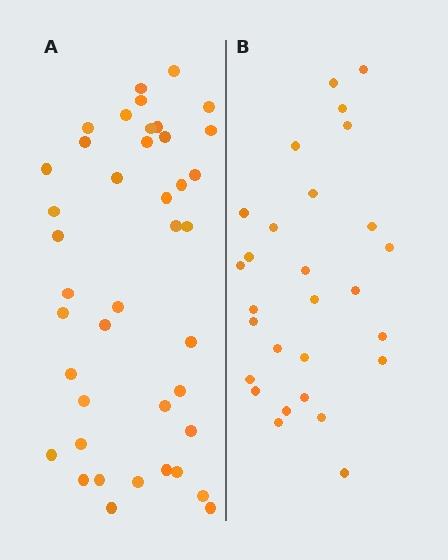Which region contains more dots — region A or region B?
Region A (the left region) has more dots.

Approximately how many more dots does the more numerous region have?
Region A has approximately 15 more dots than region B.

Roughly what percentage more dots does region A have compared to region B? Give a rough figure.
About 45% more.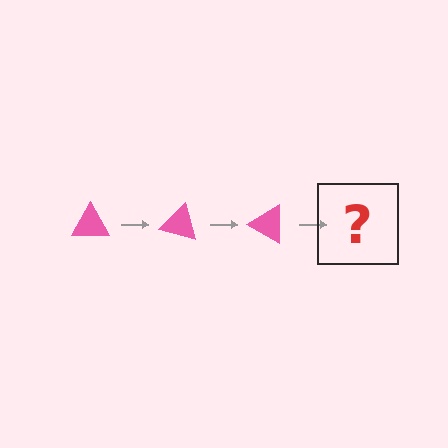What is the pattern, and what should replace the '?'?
The pattern is that the triangle rotates 15 degrees each step. The '?' should be a pink triangle rotated 45 degrees.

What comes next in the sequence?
The next element should be a pink triangle rotated 45 degrees.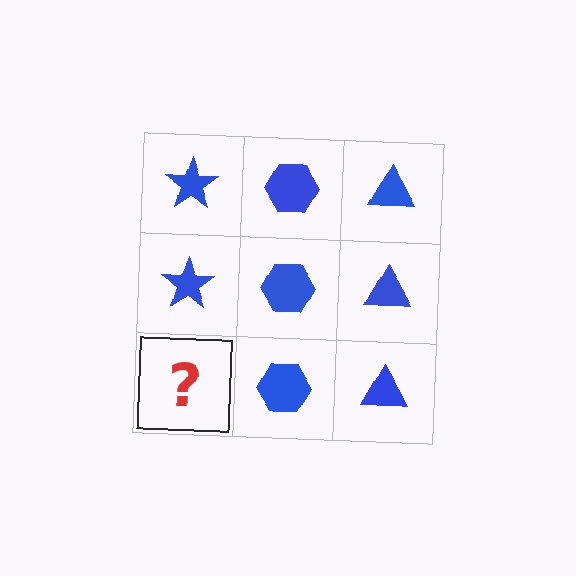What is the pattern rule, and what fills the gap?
The rule is that each column has a consistent shape. The gap should be filled with a blue star.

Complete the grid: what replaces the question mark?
The question mark should be replaced with a blue star.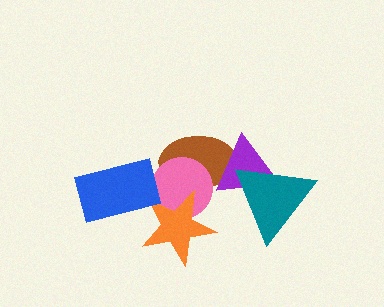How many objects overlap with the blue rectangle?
1 object overlaps with the blue rectangle.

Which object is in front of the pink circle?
The orange star is in front of the pink circle.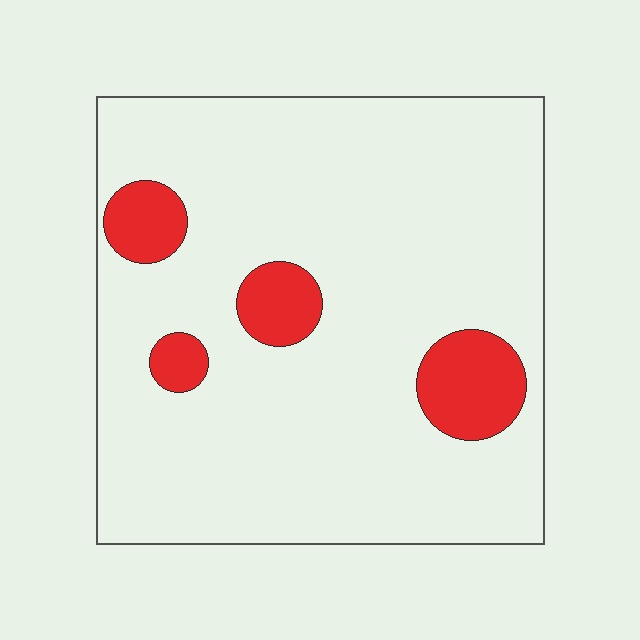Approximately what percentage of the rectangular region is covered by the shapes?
Approximately 10%.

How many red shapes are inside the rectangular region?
4.